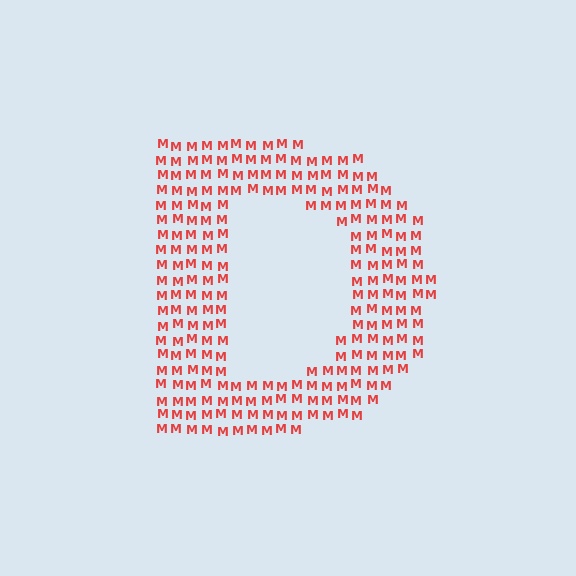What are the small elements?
The small elements are letter M's.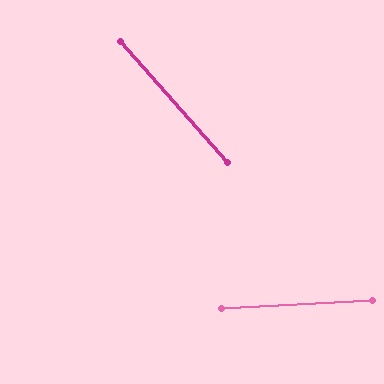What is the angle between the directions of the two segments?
Approximately 51 degrees.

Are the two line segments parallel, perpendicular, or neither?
Neither parallel nor perpendicular — they differ by about 51°.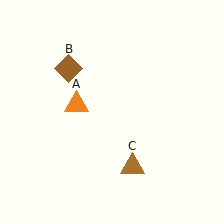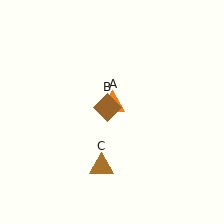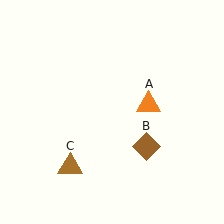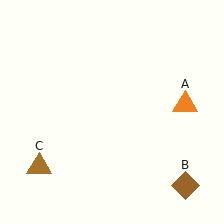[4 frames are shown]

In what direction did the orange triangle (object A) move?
The orange triangle (object A) moved right.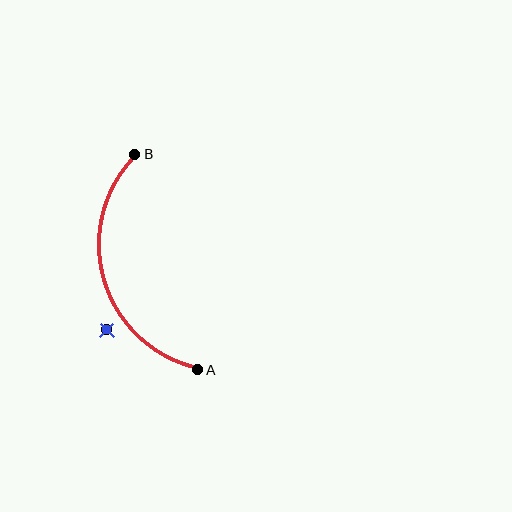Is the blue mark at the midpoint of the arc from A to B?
No — the blue mark does not lie on the arc at all. It sits slightly outside the curve.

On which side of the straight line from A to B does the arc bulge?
The arc bulges to the left of the straight line connecting A and B.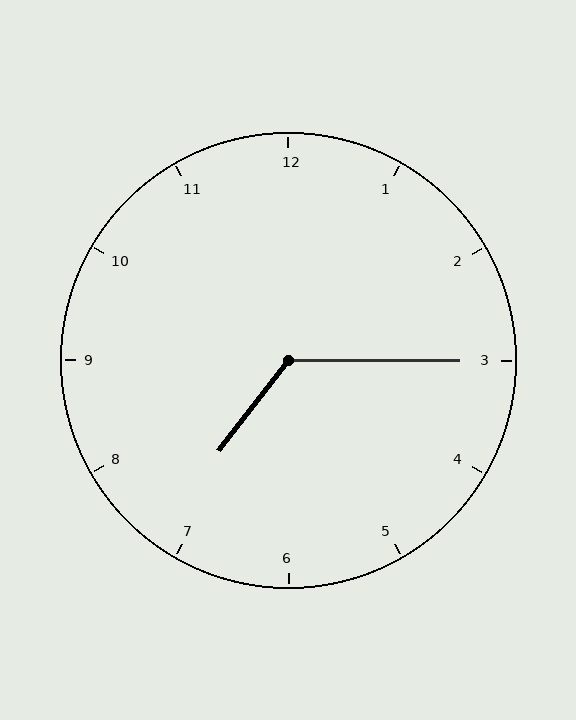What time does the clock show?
7:15.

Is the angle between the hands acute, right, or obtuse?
It is obtuse.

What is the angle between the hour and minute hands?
Approximately 128 degrees.